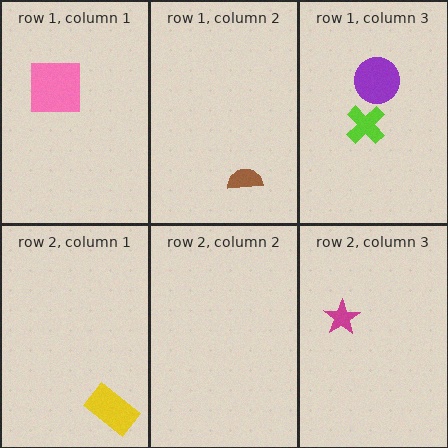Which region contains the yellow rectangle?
The row 2, column 1 region.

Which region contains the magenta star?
The row 2, column 3 region.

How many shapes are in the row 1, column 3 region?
2.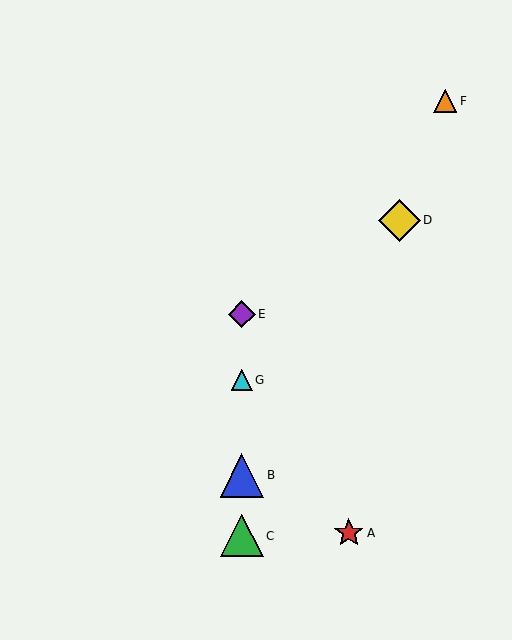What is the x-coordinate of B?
Object B is at x≈242.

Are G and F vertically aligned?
No, G is at x≈242 and F is at x≈445.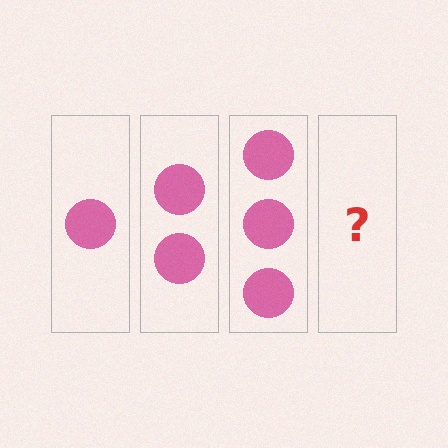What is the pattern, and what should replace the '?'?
The pattern is that each step adds one more circle. The '?' should be 4 circles.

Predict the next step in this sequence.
The next step is 4 circles.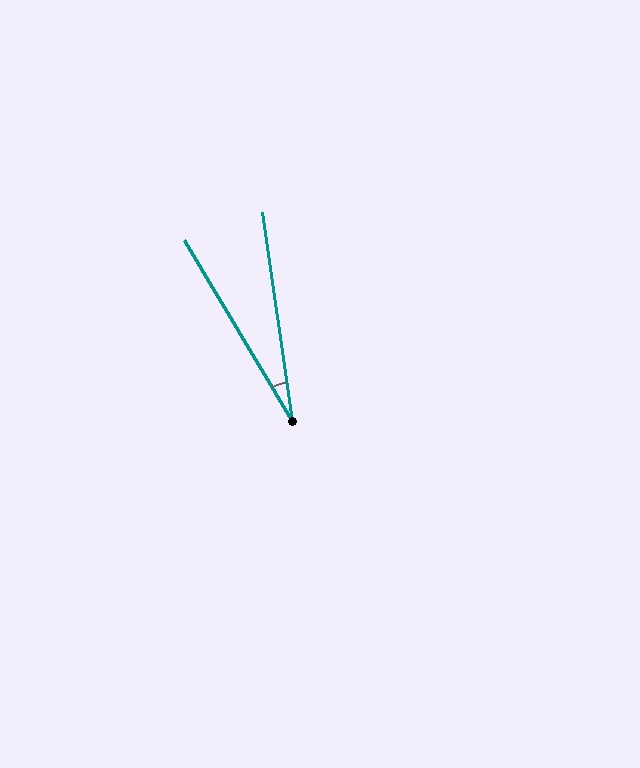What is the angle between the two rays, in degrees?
Approximately 23 degrees.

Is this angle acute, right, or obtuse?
It is acute.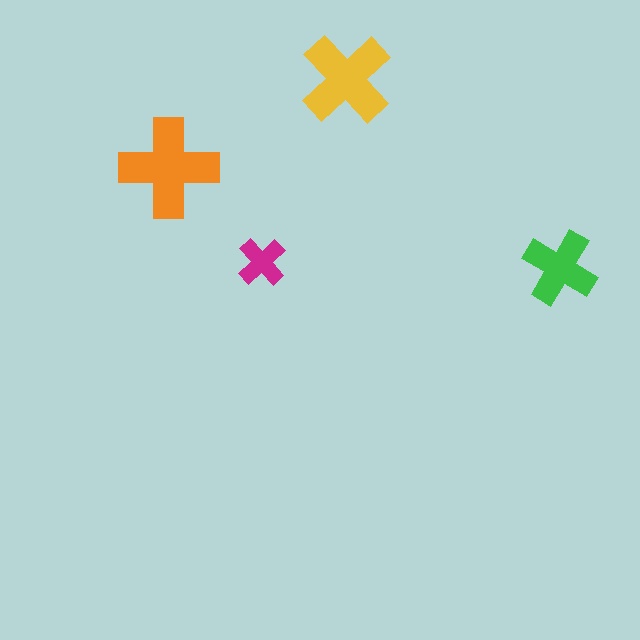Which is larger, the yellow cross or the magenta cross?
The yellow one.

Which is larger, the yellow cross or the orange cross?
The orange one.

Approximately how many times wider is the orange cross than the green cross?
About 1.5 times wider.